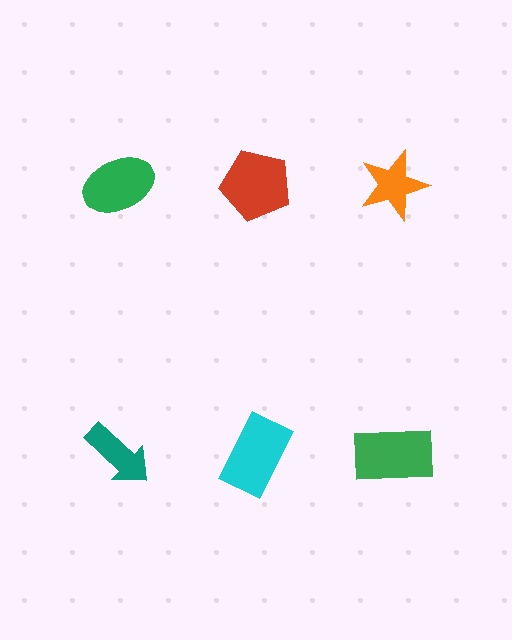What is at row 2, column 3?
A green rectangle.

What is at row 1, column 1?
A green ellipse.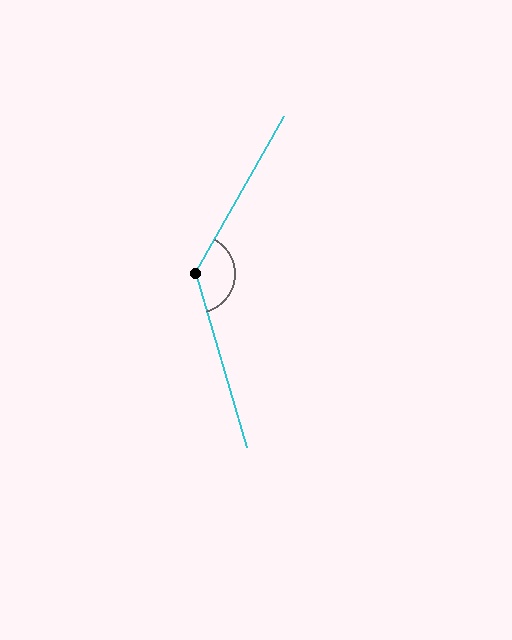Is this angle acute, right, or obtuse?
It is obtuse.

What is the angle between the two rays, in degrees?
Approximately 134 degrees.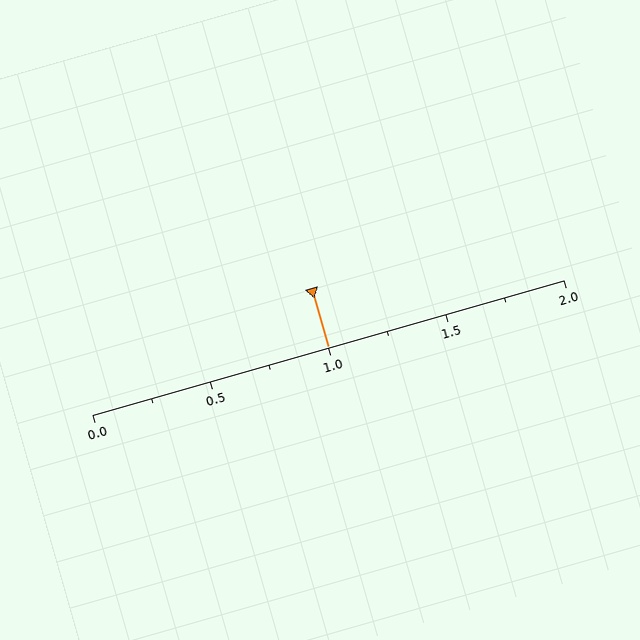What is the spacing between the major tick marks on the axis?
The major ticks are spaced 0.5 apart.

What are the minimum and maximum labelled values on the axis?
The axis runs from 0.0 to 2.0.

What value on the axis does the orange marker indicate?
The marker indicates approximately 1.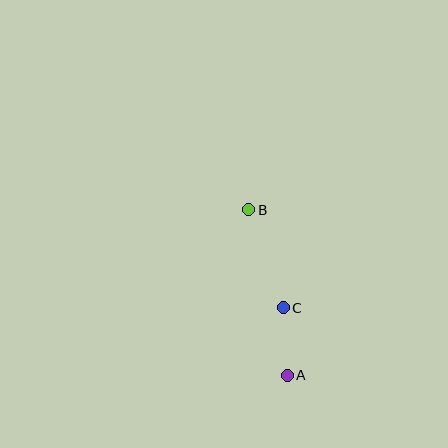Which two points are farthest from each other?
Points A and B are farthest from each other.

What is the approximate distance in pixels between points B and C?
The distance between B and C is approximately 104 pixels.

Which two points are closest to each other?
Points A and C are closest to each other.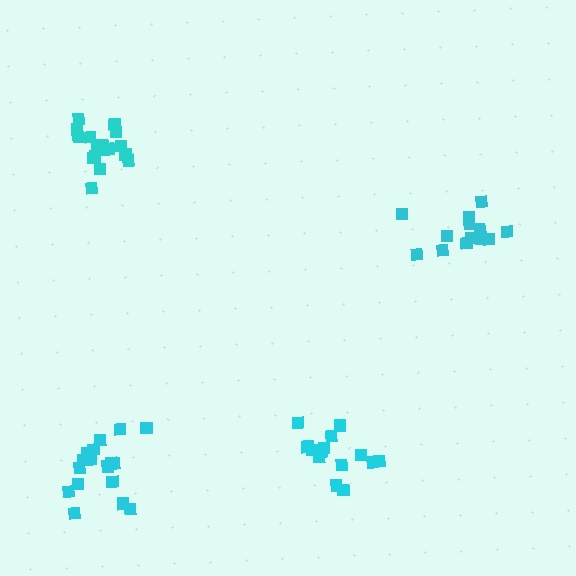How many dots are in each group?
Group 1: 14 dots, Group 2: 18 dots, Group 3: 13 dots, Group 4: 17 dots (62 total).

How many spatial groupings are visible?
There are 4 spatial groupings.